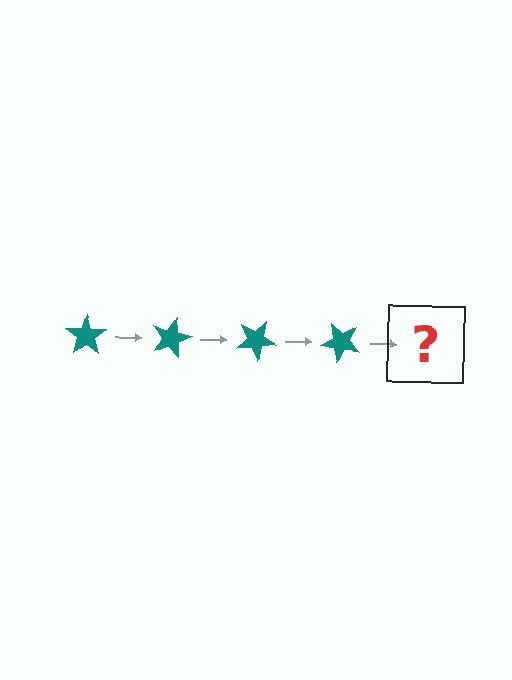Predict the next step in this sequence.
The next step is a teal star rotated 60 degrees.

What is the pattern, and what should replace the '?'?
The pattern is that the star rotates 15 degrees each step. The '?' should be a teal star rotated 60 degrees.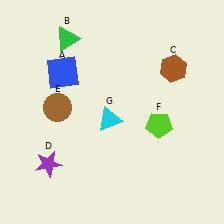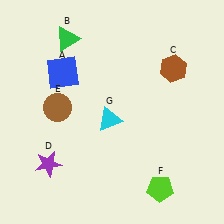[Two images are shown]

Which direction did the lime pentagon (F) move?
The lime pentagon (F) moved down.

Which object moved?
The lime pentagon (F) moved down.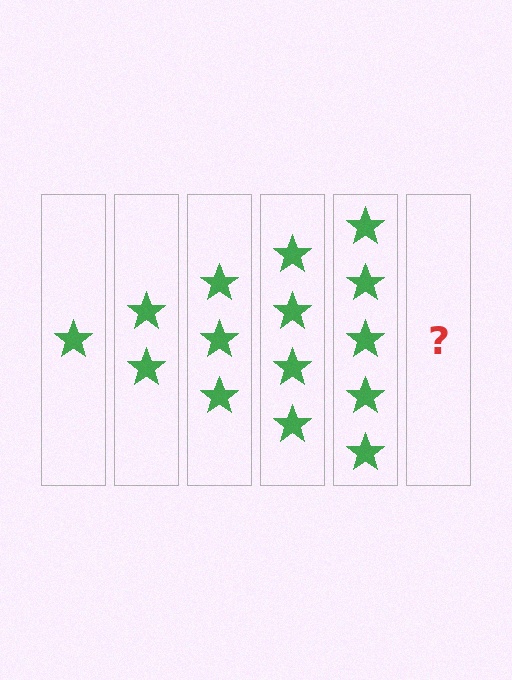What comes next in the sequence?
The next element should be 6 stars.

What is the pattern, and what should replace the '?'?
The pattern is that each step adds one more star. The '?' should be 6 stars.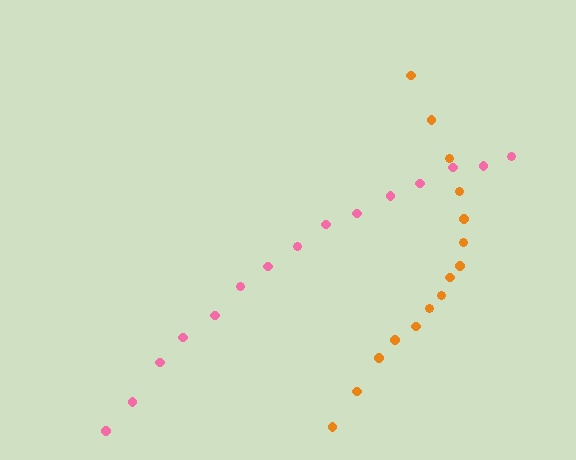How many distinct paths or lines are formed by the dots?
There are 2 distinct paths.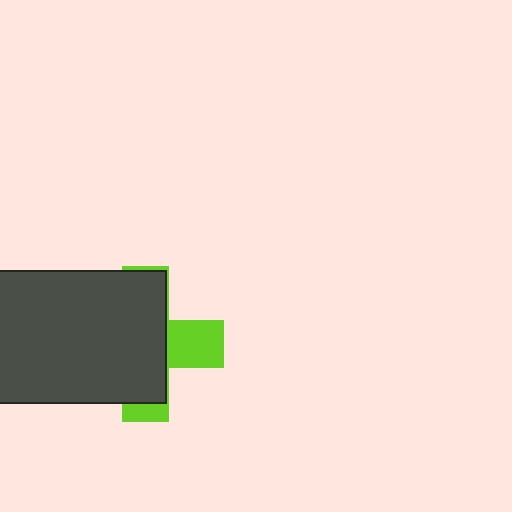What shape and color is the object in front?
The object in front is a dark gray rectangle.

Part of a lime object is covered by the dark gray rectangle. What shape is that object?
It is a cross.